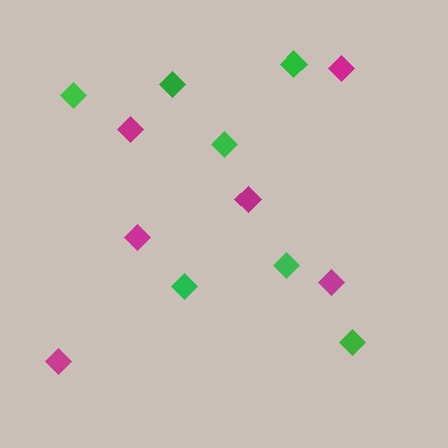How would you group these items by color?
There are 2 groups: one group of green diamonds (7) and one group of magenta diamonds (6).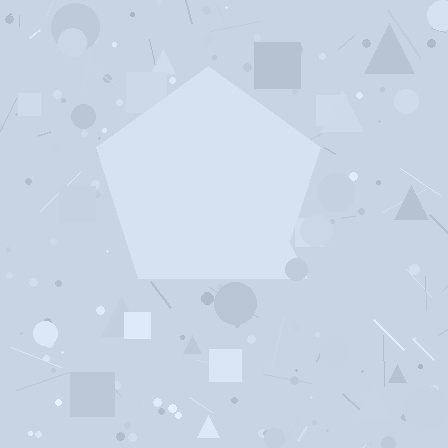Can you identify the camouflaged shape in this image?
The camouflaged shape is a pentagon.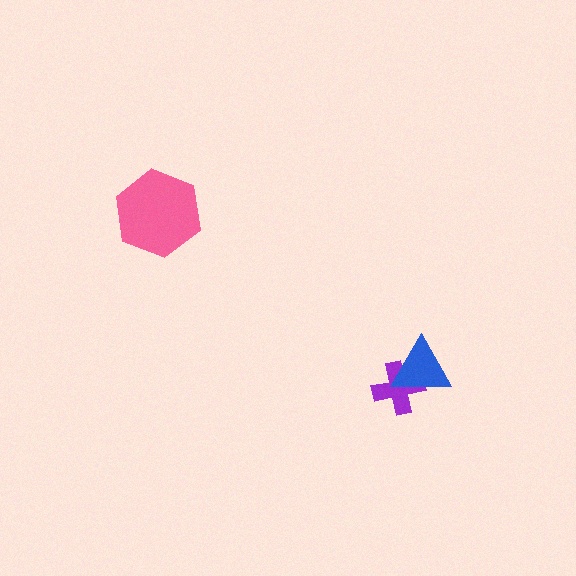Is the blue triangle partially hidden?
No, no other shape covers it.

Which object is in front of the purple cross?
The blue triangle is in front of the purple cross.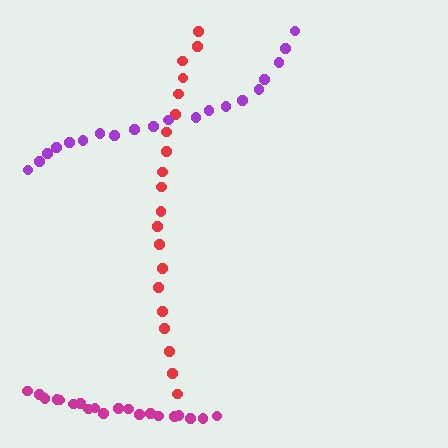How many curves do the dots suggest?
There are 3 distinct paths.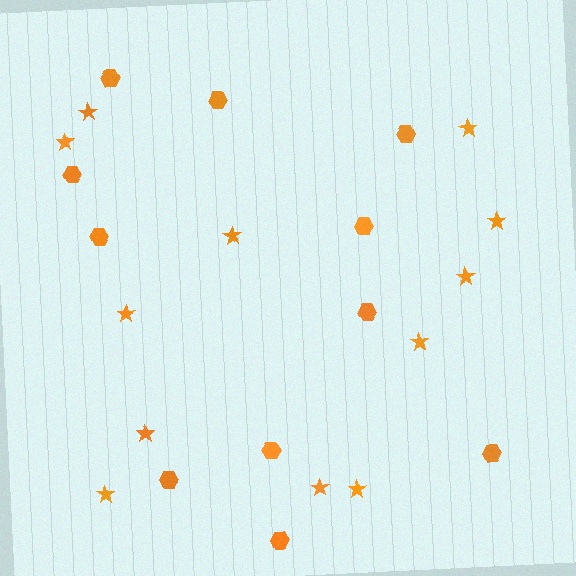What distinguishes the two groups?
There are 2 groups: one group of stars (12) and one group of hexagons (11).